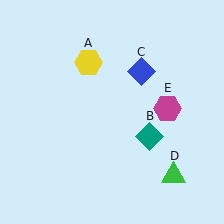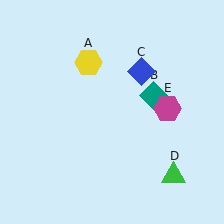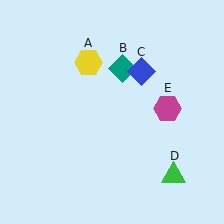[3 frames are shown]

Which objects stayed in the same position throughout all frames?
Yellow hexagon (object A) and blue diamond (object C) and green triangle (object D) and magenta hexagon (object E) remained stationary.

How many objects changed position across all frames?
1 object changed position: teal diamond (object B).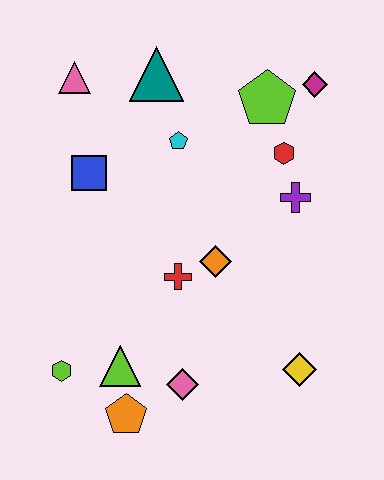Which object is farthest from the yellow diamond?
The pink triangle is farthest from the yellow diamond.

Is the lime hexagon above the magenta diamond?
No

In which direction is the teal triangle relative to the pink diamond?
The teal triangle is above the pink diamond.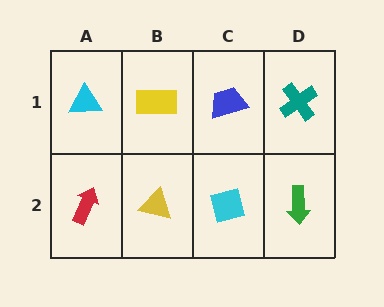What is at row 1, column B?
A yellow rectangle.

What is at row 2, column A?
A red arrow.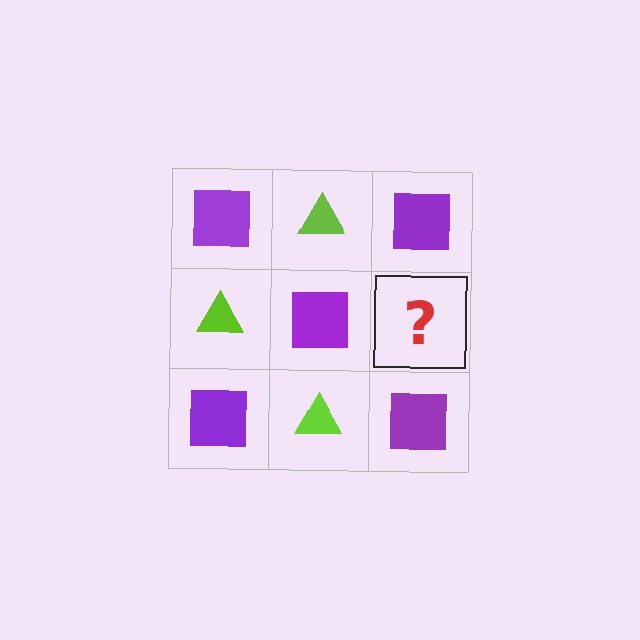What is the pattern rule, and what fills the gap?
The rule is that it alternates purple square and lime triangle in a checkerboard pattern. The gap should be filled with a lime triangle.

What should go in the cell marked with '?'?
The missing cell should contain a lime triangle.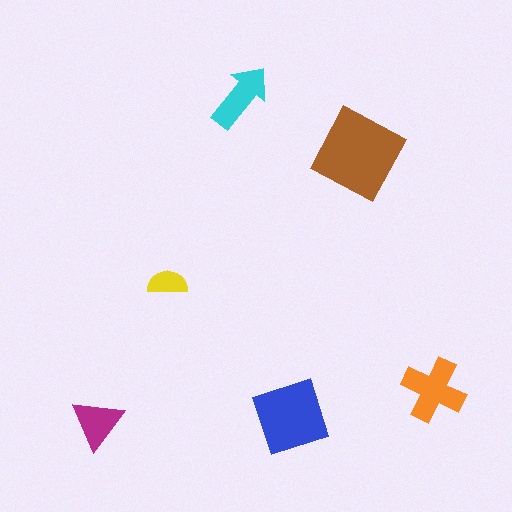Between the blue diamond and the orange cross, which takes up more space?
The blue diamond.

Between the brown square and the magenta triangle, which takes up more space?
The brown square.